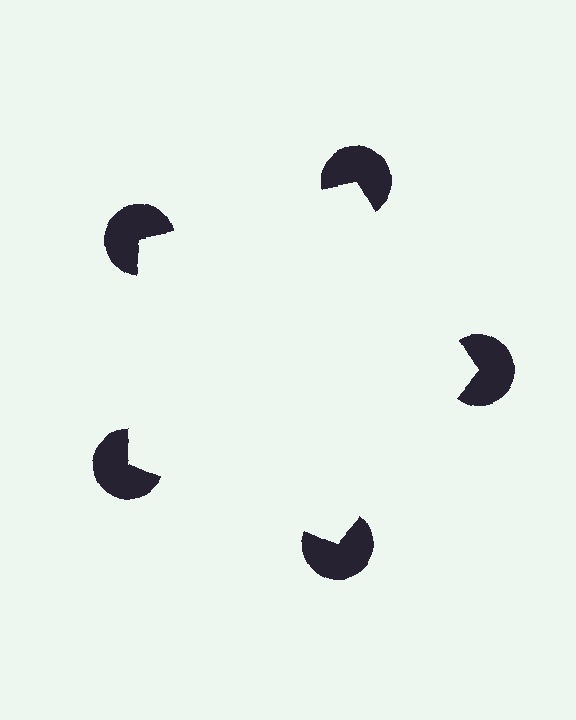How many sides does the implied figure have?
5 sides.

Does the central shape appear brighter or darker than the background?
It typically appears slightly brighter than the background, even though no actual brightness change is drawn.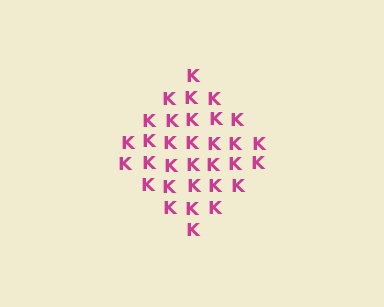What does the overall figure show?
The overall figure shows a diamond.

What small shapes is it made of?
It is made of small letter K's.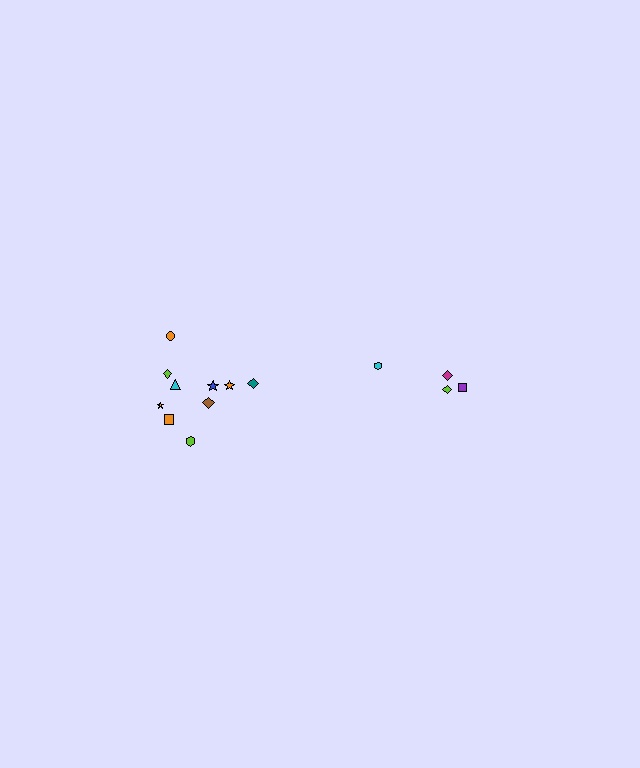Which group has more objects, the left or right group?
The left group.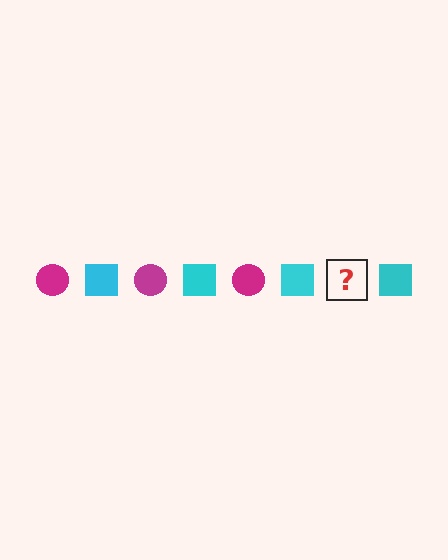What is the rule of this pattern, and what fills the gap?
The rule is that the pattern alternates between magenta circle and cyan square. The gap should be filled with a magenta circle.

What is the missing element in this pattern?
The missing element is a magenta circle.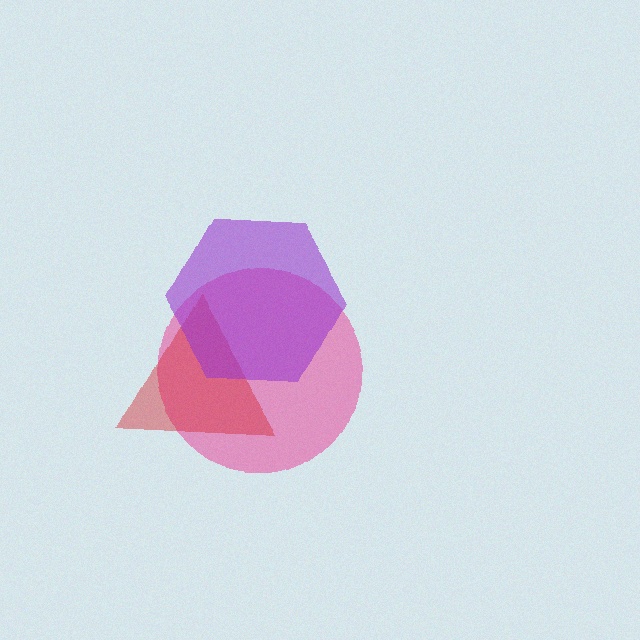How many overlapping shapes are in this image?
There are 3 overlapping shapes in the image.